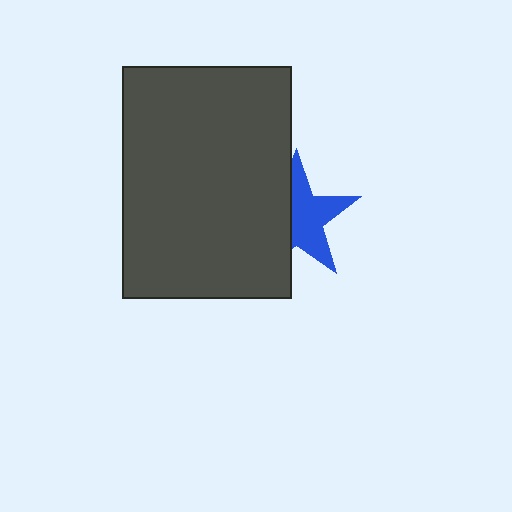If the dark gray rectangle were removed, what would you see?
You would see the complete blue star.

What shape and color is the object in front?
The object in front is a dark gray rectangle.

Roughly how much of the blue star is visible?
About half of it is visible (roughly 57%).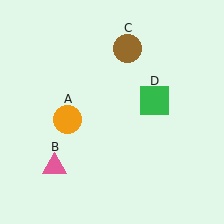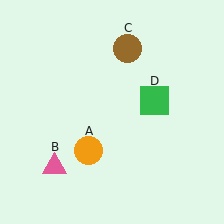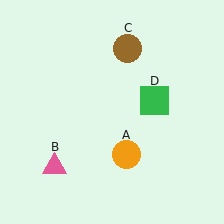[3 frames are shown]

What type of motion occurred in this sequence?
The orange circle (object A) rotated counterclockwise around the center of the scene.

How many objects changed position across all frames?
1 object changed position: orange circle (object A).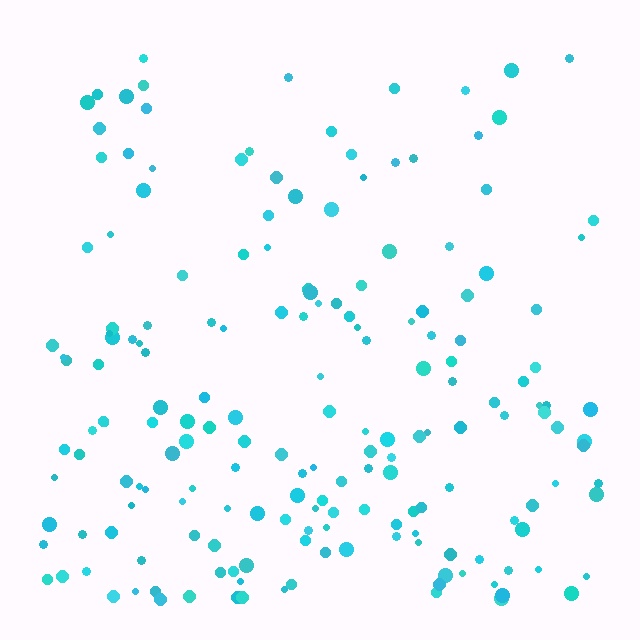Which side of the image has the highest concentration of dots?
The bottom.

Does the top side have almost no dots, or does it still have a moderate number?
Still a moderate number, just noticeably fewer than the bottom.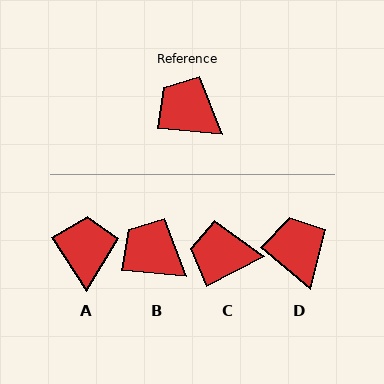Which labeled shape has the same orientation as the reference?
B.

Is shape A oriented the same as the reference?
No, it is off by about 52 degrees.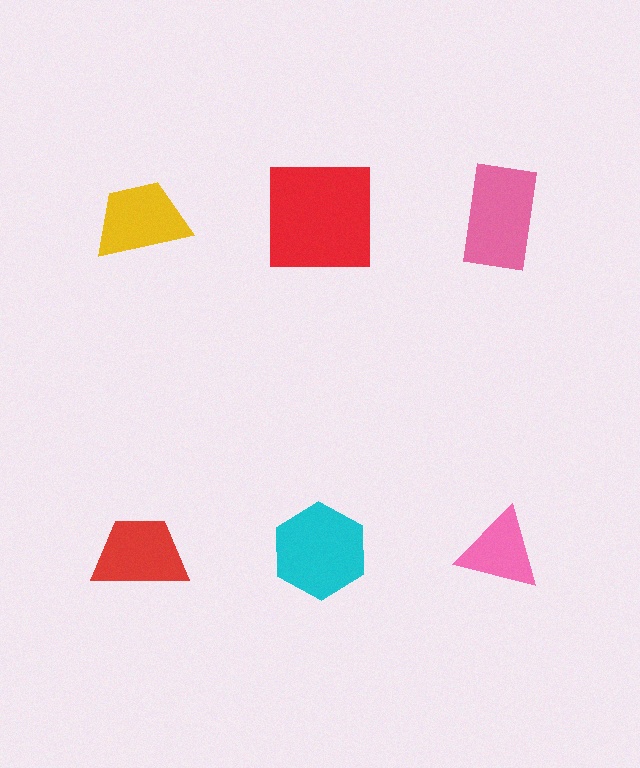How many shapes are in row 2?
3 shapes.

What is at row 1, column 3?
A pink rectangle.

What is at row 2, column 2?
A cyan hexagon.